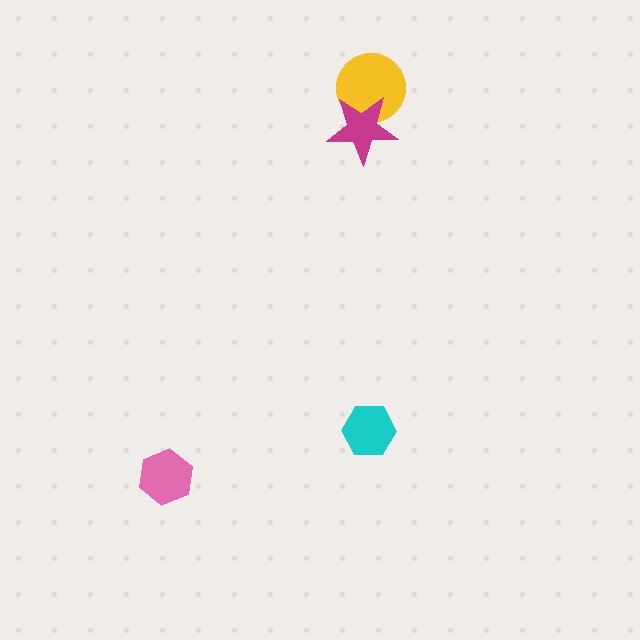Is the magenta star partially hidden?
No, no other shape covers it.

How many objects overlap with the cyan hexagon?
0 objects overlap with the cyan hexagon.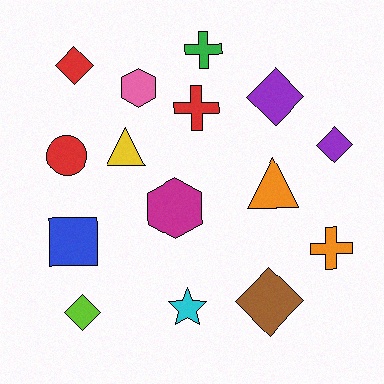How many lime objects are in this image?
There is 1 lime object.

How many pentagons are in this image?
There are no pentagons.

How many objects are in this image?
There are 15 objects.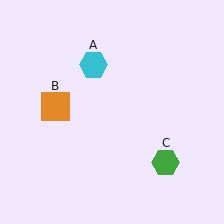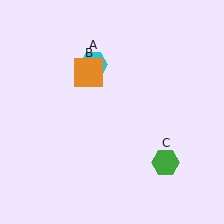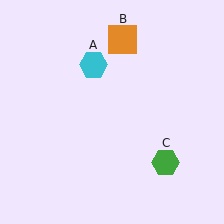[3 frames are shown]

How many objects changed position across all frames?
1 object changed position: orange square (object B).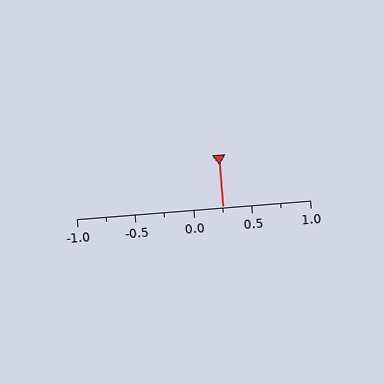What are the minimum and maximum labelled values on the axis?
The axis runs from -1.0 to 1.0.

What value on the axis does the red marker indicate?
The marker indicates approximately 0.25.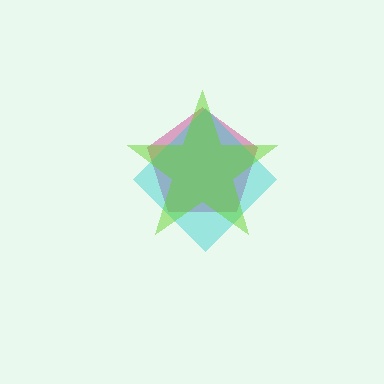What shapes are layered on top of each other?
The layered shapes are: a magenta pentagon, a cyan diamond, a lime star.